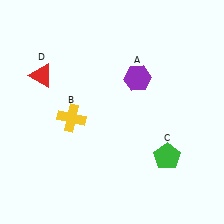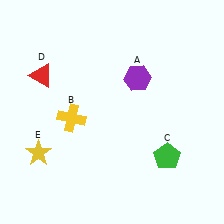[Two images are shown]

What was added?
A yellow star (E) was added in Image 2.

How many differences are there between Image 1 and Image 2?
There is 1 difference between the two images.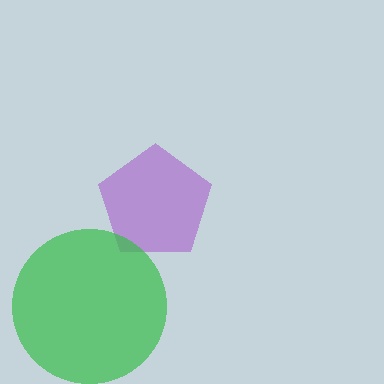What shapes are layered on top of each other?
The layered shapes are: a purple pentagon, a green circle.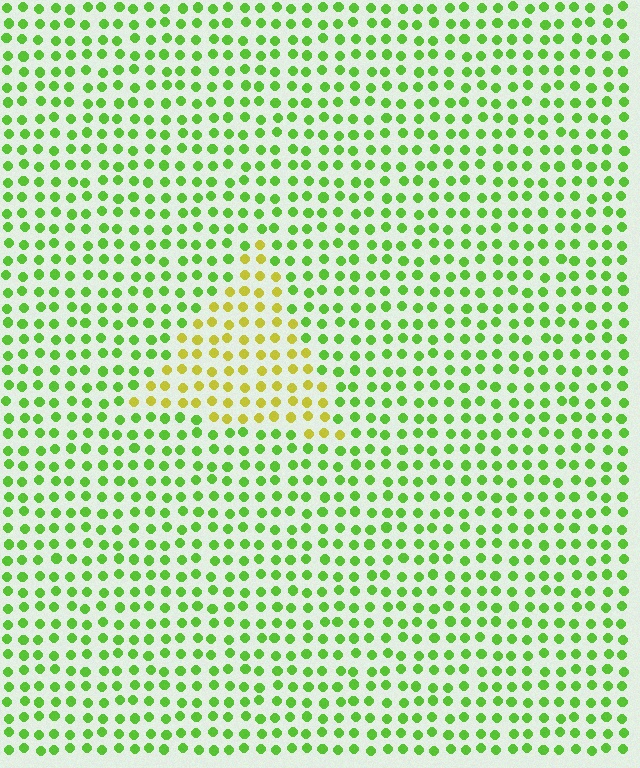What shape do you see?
I see a triangle.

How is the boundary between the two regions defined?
The boundary is defined purely by a slight shift in hue (about 45 degrees). Spacing, size, and orientation are identical on both sides.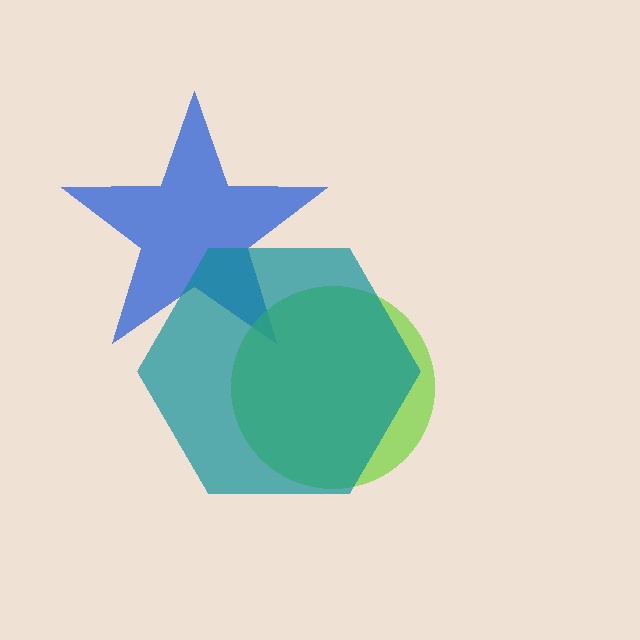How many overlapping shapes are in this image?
There are 3 overlapping shapes in the image.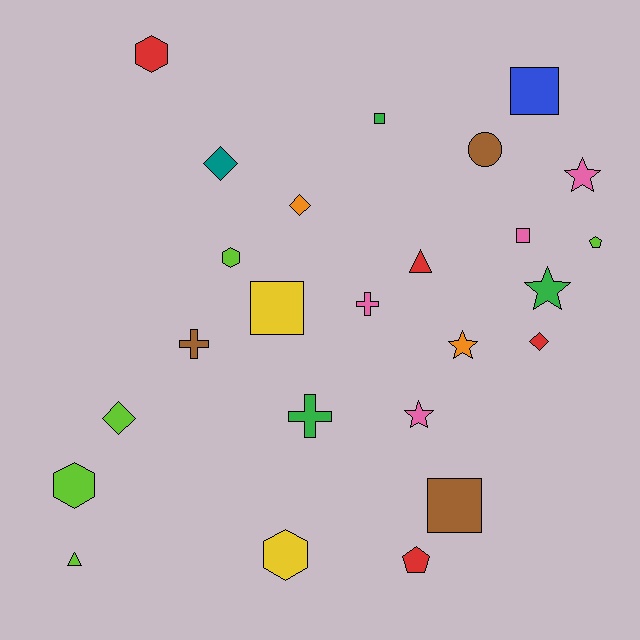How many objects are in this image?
There are 25 objects.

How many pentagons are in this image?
There are 2 pentagons.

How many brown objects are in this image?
There are 3 brown objects.